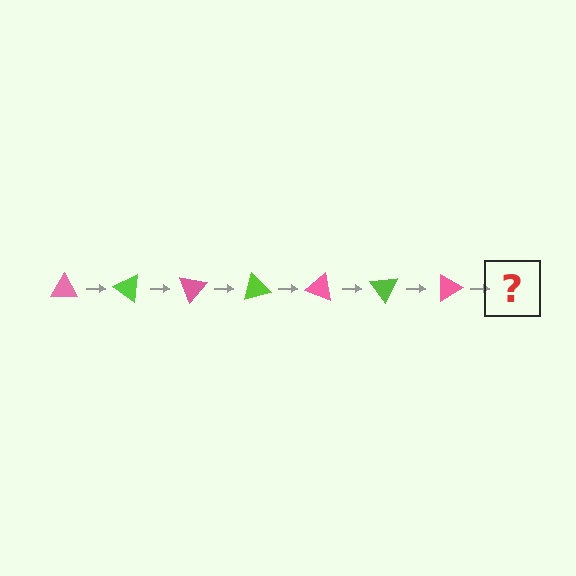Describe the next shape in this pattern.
It should be a lime triangle, rotated 245 degrees from the start.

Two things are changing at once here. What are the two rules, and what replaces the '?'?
The two rules are that it rotates 35 degrees each step and the color cycles through pink and lime. The '?' should be a lime triangle, rotated 245 degrees from the start.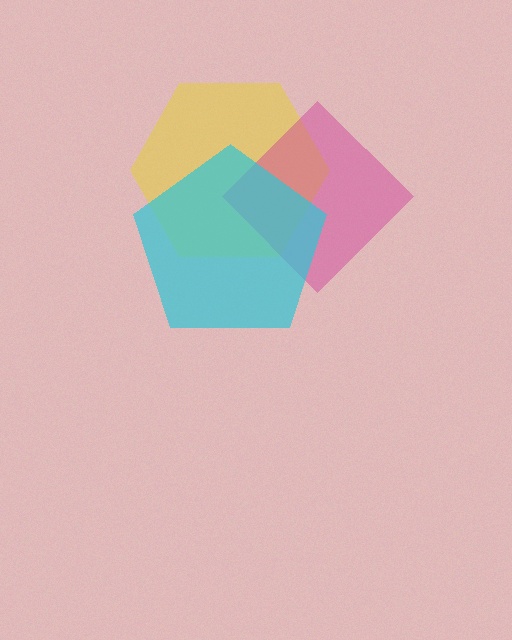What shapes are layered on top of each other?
The layered shapes are: a yellow hexagon, a magenta diamond, a cyan pentagon.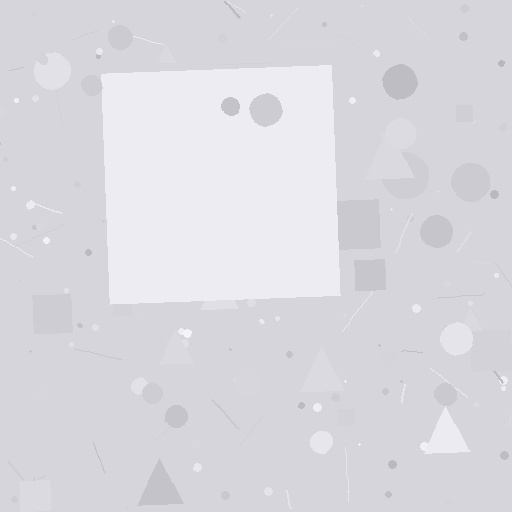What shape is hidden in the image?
A square is hidden in the image.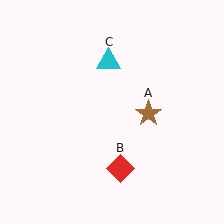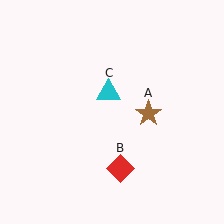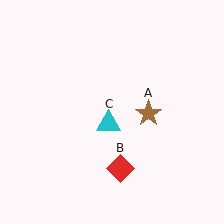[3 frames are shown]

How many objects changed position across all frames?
1 object changed position: cyan triangle (object C).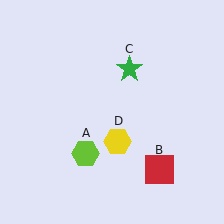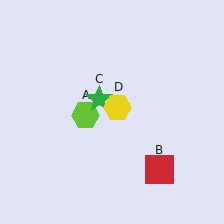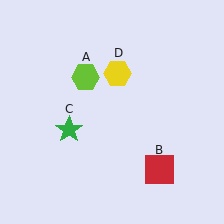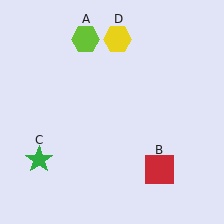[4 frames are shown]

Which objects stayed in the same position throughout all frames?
Red square (object B) remained stationary.